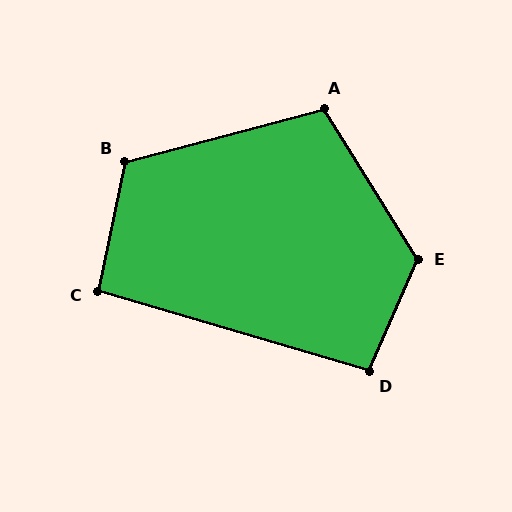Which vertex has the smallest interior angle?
C, at approximately 95 degrees.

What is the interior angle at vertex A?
Approximately 107 degrees (obtuse).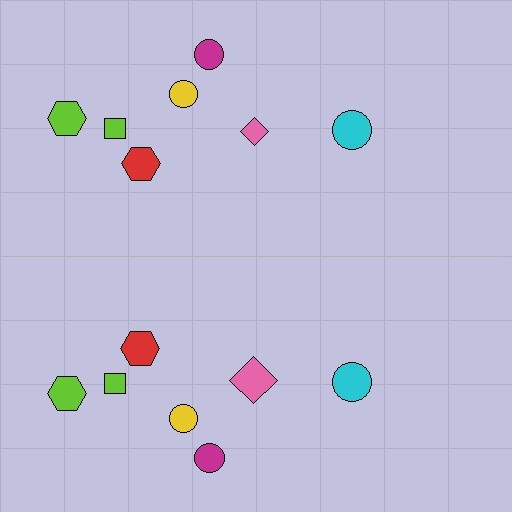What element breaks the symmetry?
The pink diamond on the bottom side has a different size than its mirror counterpart.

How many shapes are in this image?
There are 14 shapes in this image.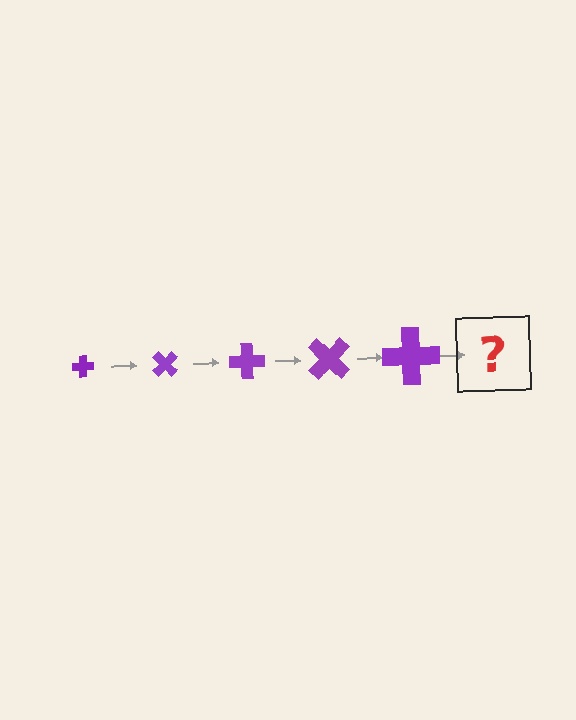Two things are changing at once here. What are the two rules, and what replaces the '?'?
The two rules are that the cross grows larger each step and it rotates 45 degrees each step. The '?' should be a cross, larger than the previous one and rotated 225 degrees from the start.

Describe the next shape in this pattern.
It should be a cross, larger than the previous one and rotated 225 degrees from the start.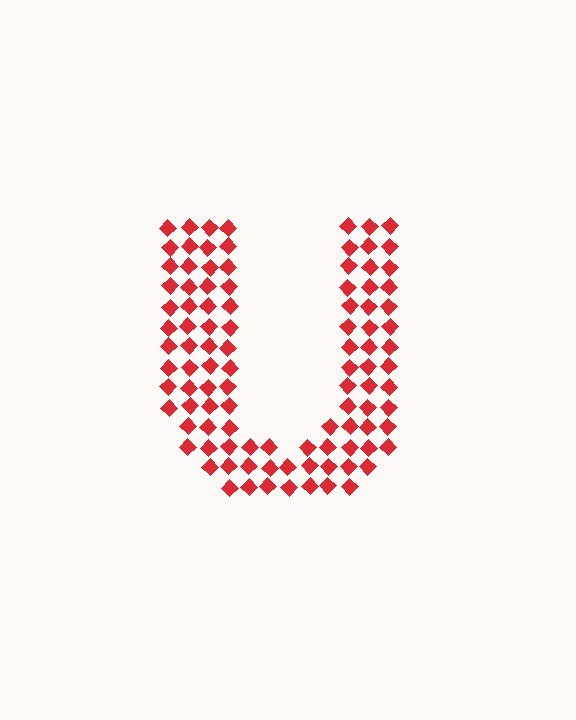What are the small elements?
The small elements are diamonds.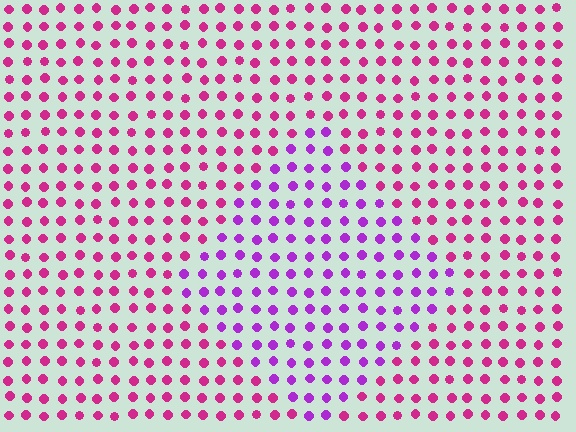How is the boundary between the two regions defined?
The boundary is defined purely by a slight shift in hue (about 37 degrees). Spacing, size, and orientation are identical on both sides.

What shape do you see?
I see a diamond.